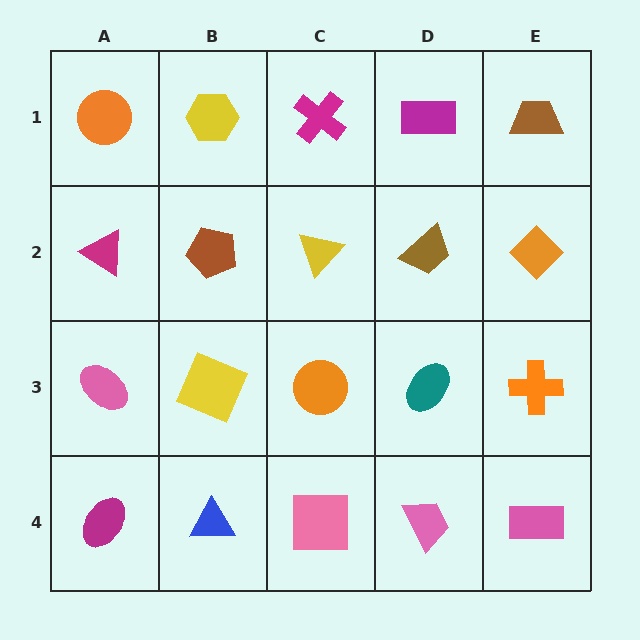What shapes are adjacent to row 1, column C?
A yellow triangle (row 2, column C), a yellow hexagon (row 1, column B), a magenta rectangle (row 1, column D).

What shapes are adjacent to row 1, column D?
A brown trapezoid (row 2, column D), a magenta cross (row 1, column C), a brown trapezoid (row 1, column E).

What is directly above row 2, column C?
A magenta cross.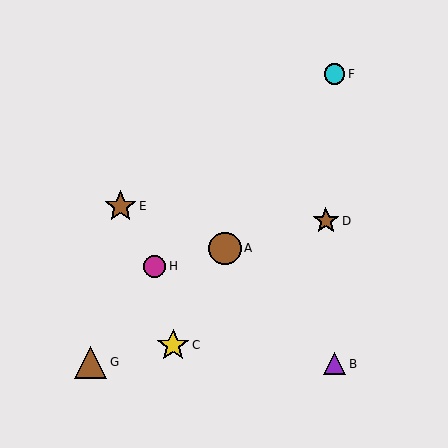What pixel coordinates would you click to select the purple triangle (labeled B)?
Click at (335, 364) to select the purple triangle B.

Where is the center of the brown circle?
The center of the brown circle is at (225, 249).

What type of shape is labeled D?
Shape D is a brown star.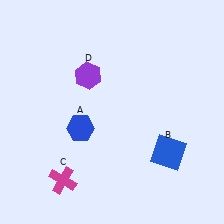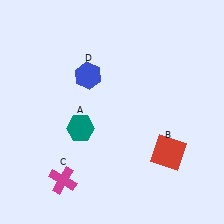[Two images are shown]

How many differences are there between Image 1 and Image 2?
There are 3 differences between the two images.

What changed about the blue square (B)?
In Image 1, B is blue. In Image 2, it changed to red.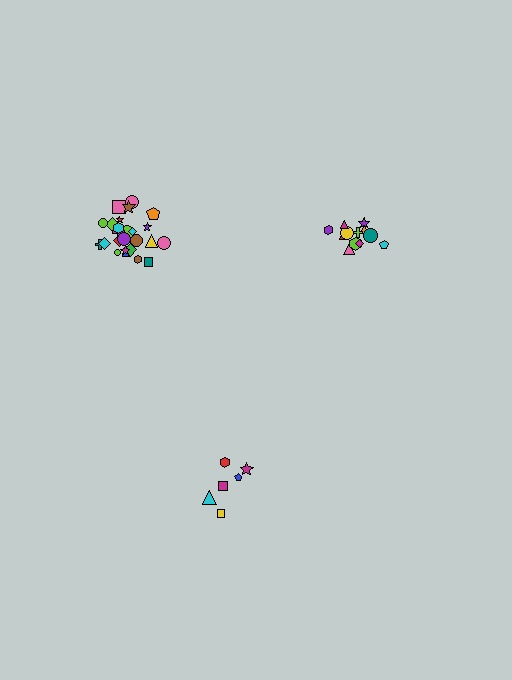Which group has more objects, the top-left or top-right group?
The top-left group.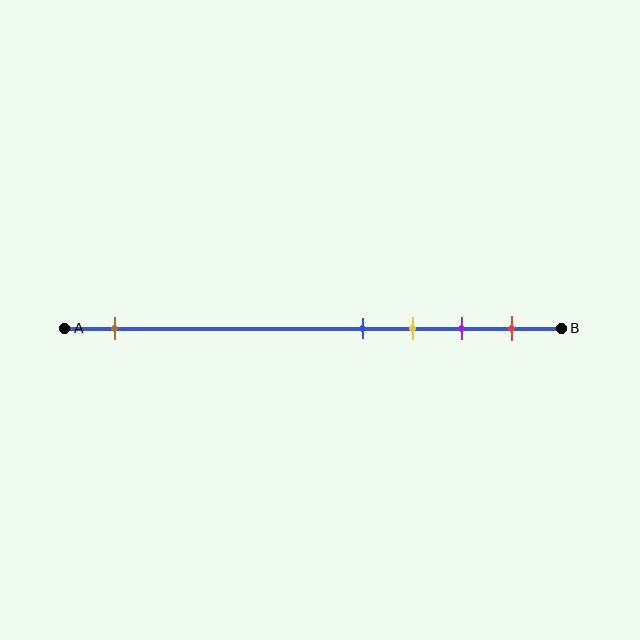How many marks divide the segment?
There are 5 marks dividing the segment.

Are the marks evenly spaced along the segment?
No, the marks are not evenly spaced.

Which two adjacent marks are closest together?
The blue and yellow marks are the closest adjacent pair.